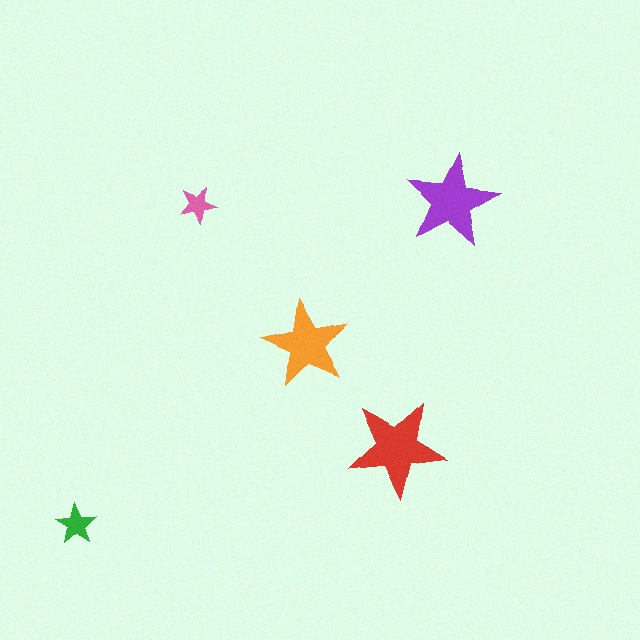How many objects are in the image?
There are 5 objects in the image.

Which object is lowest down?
The green star is bottommost.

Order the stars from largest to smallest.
the red one, the purple one, the orange one, the green one, the pink one.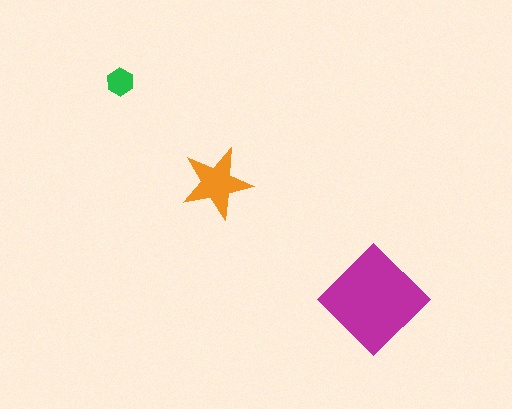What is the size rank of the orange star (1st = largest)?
2nd.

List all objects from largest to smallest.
The magenta diamond, the orange star, the green hexagon.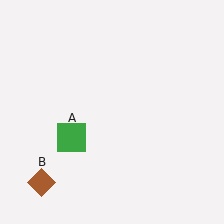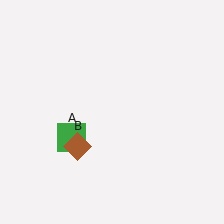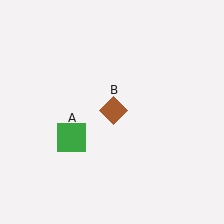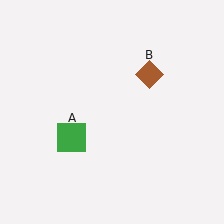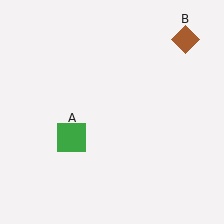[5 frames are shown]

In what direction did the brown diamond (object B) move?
The brown diamond (object B) moved up and to the right.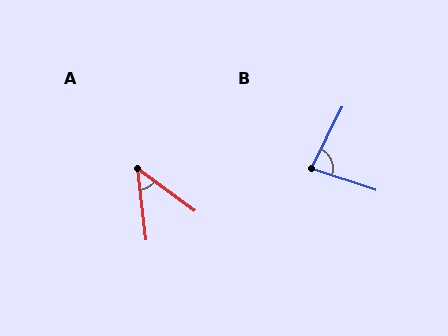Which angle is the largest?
B, at approximately 82 degrees.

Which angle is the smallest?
A, at approximately 47 degrees.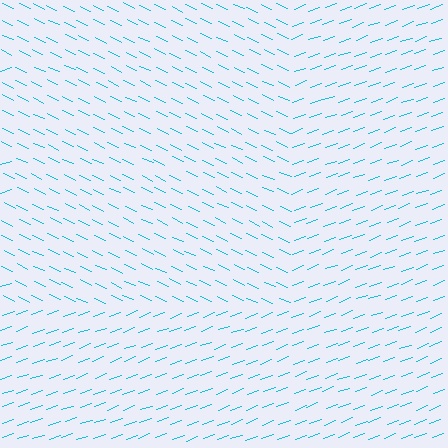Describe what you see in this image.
The image is filled with small cyan line segments. A rectangle region in the image has lines oriented differently from the surrounding lines, creating a visible texture boundary.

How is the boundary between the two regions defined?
The boundary is defined purely by a change in line orientation (approximately 45 degrees difference). All lines are the same color and thickness.